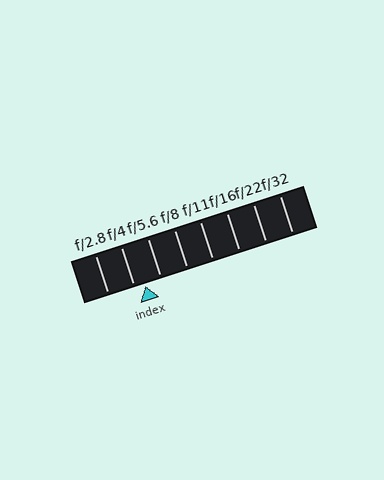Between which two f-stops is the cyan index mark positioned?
The index mark is between f/4 and f/5.6.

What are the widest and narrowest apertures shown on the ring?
The widest aperture shown is f/2.8 and the narrowest is f/32.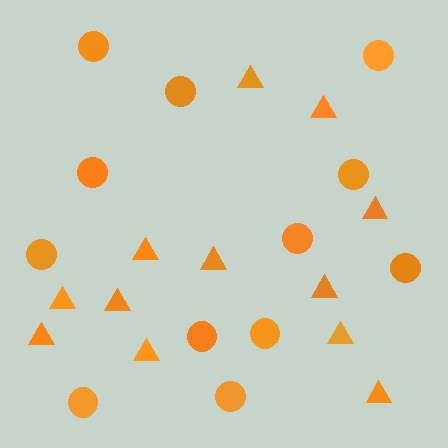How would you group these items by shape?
There are 2 groups: one group of circles (12) and one group of triangles (12).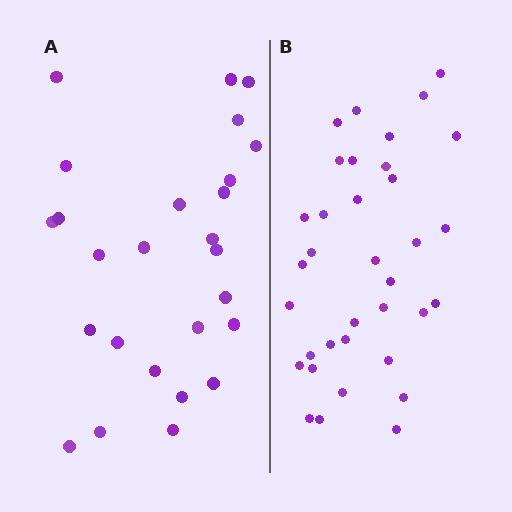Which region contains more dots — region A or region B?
Region B (the right region) has more dots.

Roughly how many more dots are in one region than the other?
Region B has roughly 8 or so more dots than region A.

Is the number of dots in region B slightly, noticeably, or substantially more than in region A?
Region B has noticeably more, but not dramatically so. The ratio is roughly 1.3 to 1.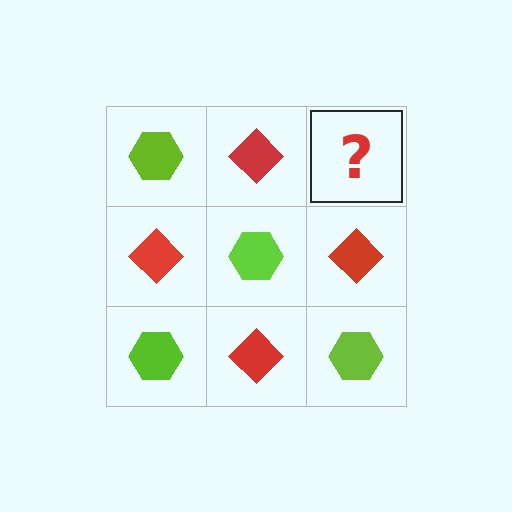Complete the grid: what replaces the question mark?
The question mark should be replaced with a lime hexagon.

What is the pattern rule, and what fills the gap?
The rule is that it alternates lime hexagon and red diamond in a checkerboard pattern. The gap should be filled with a lime hexagon.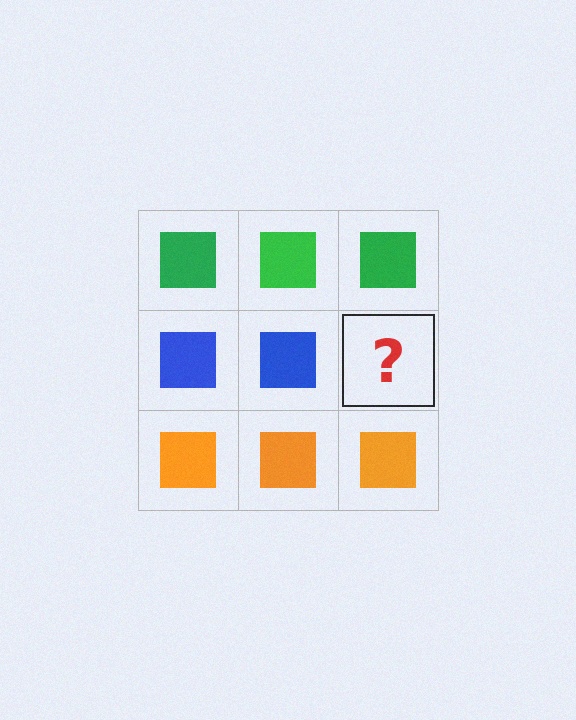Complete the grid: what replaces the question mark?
The question mark should be replaced with a blue square.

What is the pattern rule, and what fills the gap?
The rule is that each row has a consistent color. The gap should be filled with a blue square.